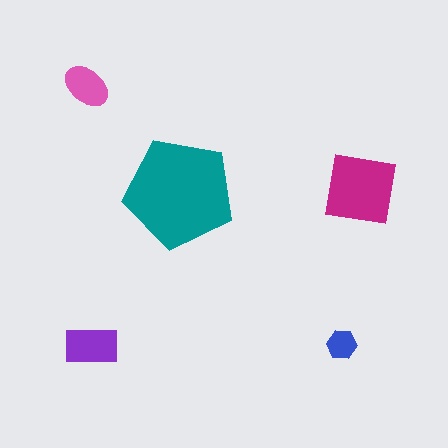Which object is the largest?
The teal pentagon.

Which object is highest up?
The pink ellipse is topmost.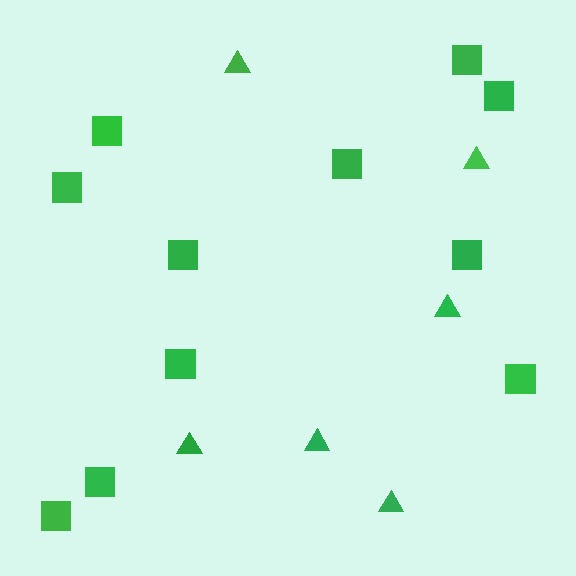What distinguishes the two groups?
There are 2 groups: one group of triangles (6) and one group of squares (11).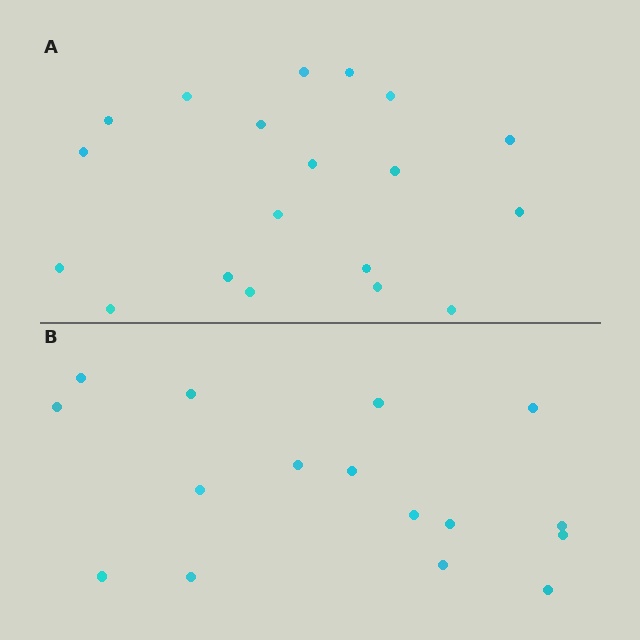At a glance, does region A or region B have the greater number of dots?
Region A (the top region) has more dots.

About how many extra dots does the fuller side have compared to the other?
Region A has just a few more — roughly 2 or 3 more dots than region B.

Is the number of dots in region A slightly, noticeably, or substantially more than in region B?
Region A has only slightly more — the two regions are fairly close. The ratio is roughly 1.2 to 1.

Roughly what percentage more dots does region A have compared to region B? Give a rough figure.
About 20% more.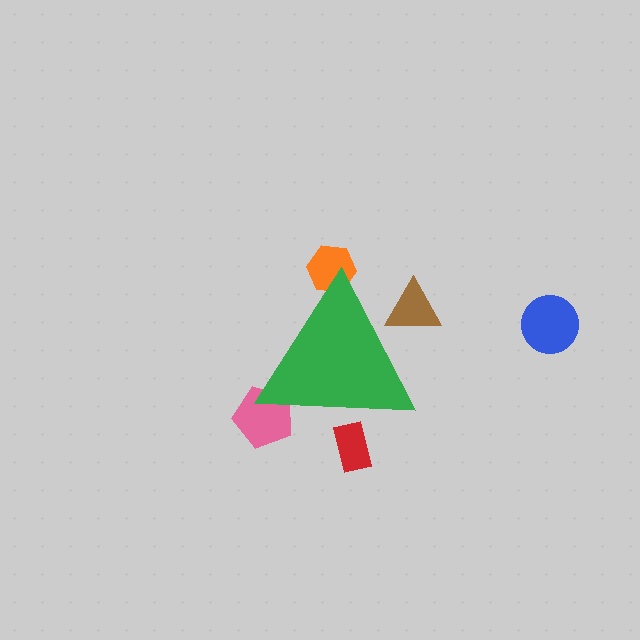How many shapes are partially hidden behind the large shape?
4 shapes are partially hidden.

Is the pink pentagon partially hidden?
Yes, the pink pentagon is partially hidden behind the green triangle.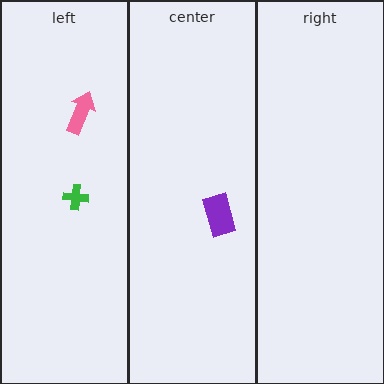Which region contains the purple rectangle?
The center region.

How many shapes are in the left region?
2.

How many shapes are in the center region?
1.